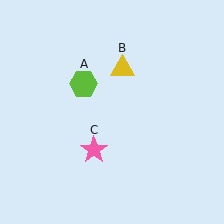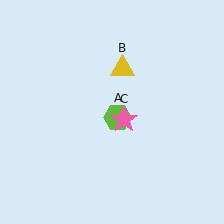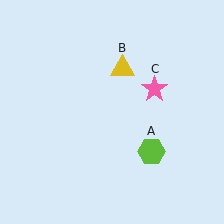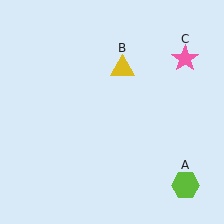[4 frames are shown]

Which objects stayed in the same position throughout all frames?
Yellow triangle (object B) remained stationary.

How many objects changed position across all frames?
2 objects changed position: lime hexagon (object A), pink star (object C).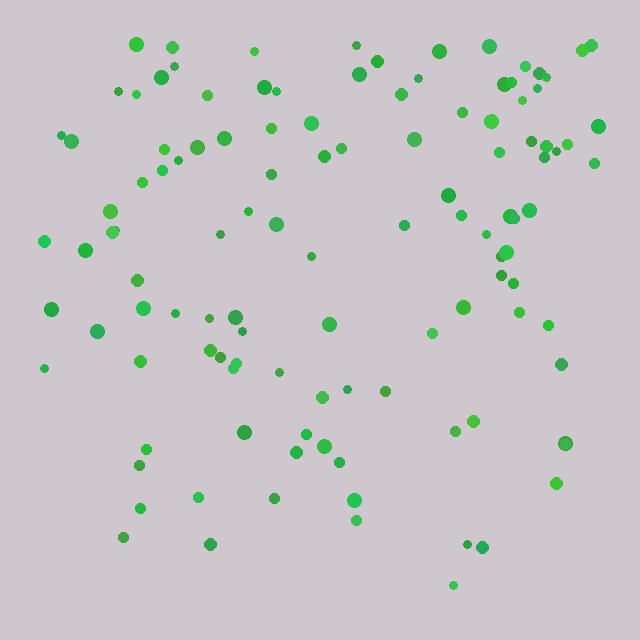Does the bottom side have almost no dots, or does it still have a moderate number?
Still a moderate number, just noticeably fewer than the top.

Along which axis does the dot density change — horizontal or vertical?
Vertical.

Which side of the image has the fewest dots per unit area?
The bottom.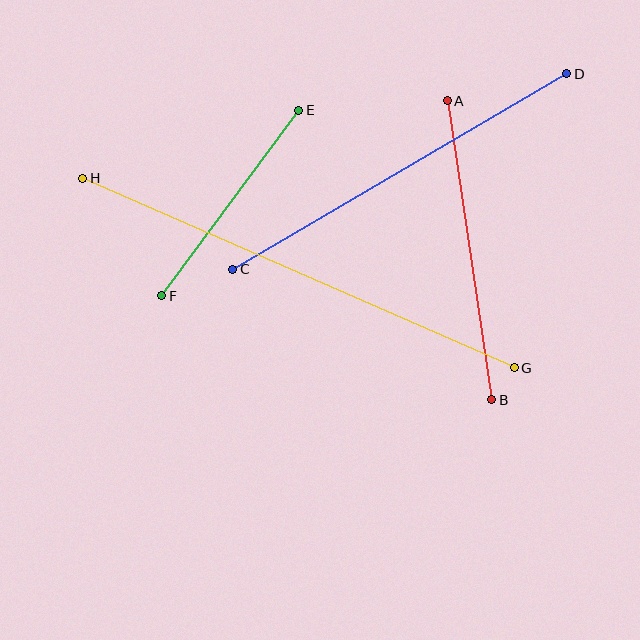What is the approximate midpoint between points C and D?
The midpoint is at approximately (400, 171) pixels.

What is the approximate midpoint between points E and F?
The midpoint is at approximately (230, 203) pixels.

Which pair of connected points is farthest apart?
Points G and H are farthest apart.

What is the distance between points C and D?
The distance is approximately 387 pixels.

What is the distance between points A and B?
The distance is approximately 302 pixels.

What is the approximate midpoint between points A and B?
The midpoint is at approximately (470, 250) pixels.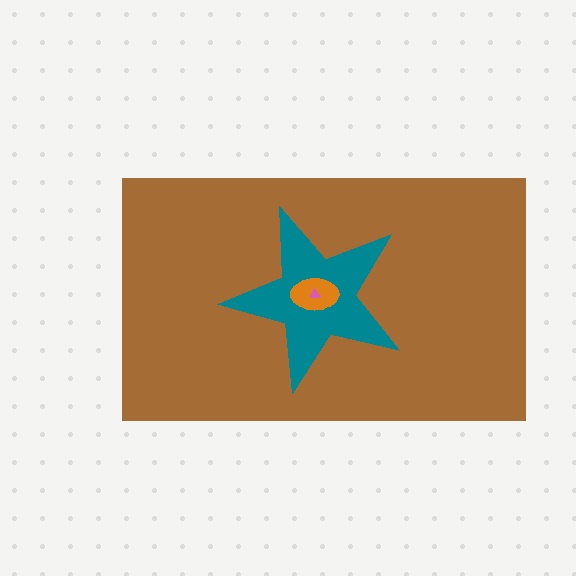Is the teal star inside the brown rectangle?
Yes.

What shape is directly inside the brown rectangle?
The teal star.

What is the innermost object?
The pink triangle.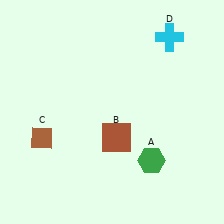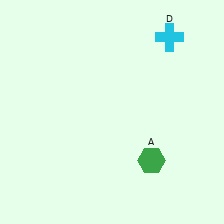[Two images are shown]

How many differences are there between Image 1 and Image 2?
There are 2 differences between the two images.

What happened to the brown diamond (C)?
The brown diamond (C) was removed in Image 2. It was in the bottom-left area of Image 1.